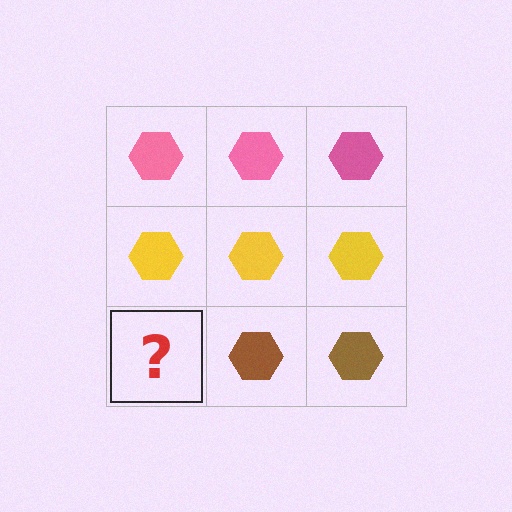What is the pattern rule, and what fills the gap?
The rule is that each row has a consistent color. The gap should be filled with a brown hexagon.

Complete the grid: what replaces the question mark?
The question mark should be replaced with a brown hexagon.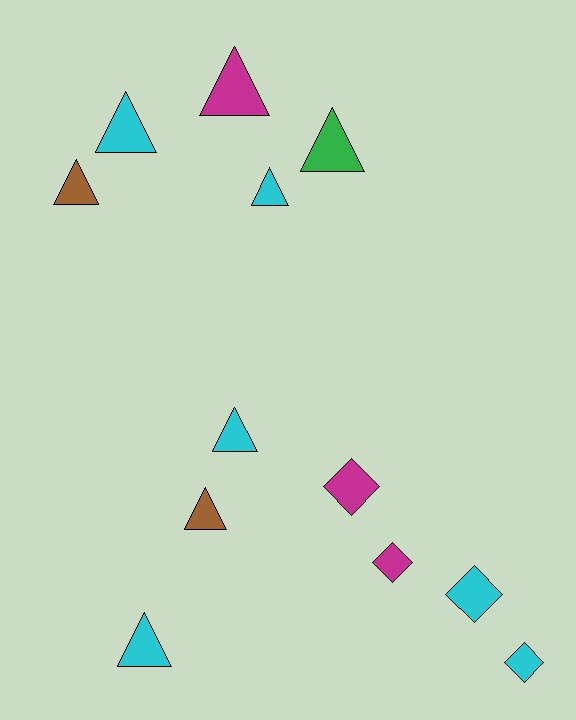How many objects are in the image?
There are 12 objects.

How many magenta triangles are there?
There is 1 magenta triangle.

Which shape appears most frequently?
Triangle, with 8 objects.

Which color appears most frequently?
Cyan, with 6 objects.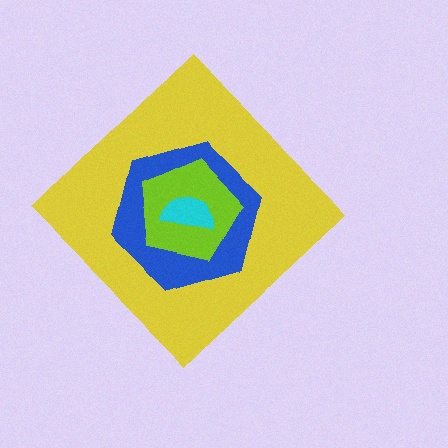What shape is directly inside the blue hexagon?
The lime pentagon.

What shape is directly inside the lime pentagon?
The cyan semicircle.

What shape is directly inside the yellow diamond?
The blue hexagon.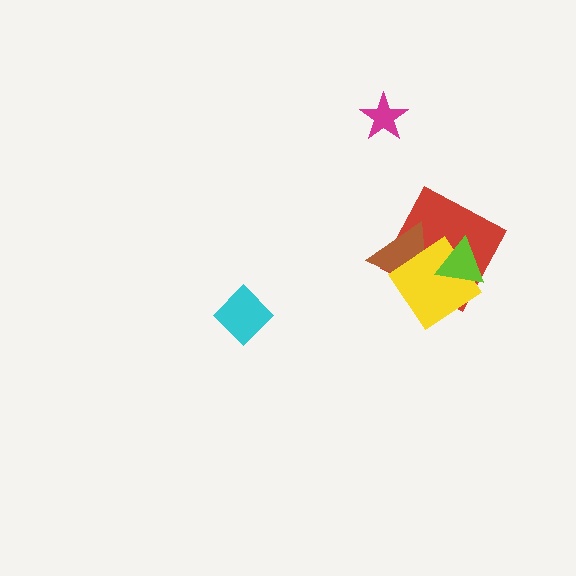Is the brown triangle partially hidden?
Yes, it is partially covered by another shape.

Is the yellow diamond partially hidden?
Yes, it is partially covered by another shape.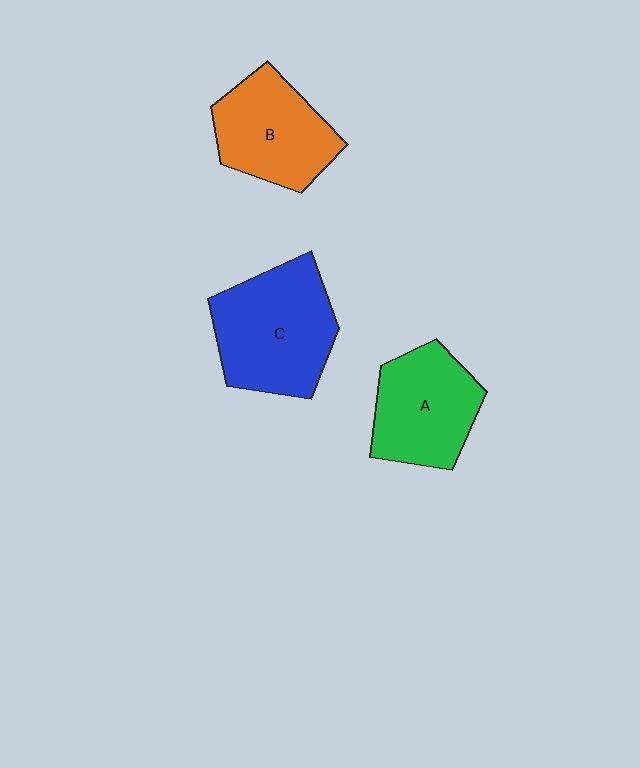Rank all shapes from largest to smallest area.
From largest to smallest: C (blue), A (green), B (orange).